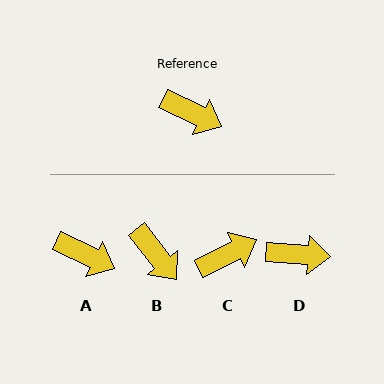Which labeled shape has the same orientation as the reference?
A.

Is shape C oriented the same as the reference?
No, it is off by about 53 degrees.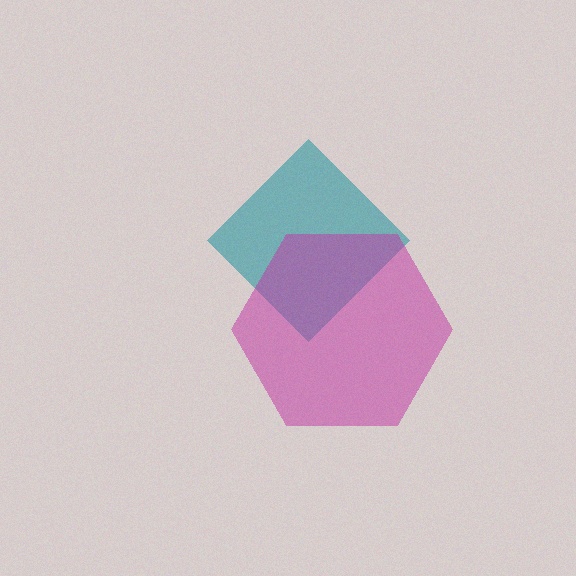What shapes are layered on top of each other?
The layered shapes are: a teal diamond, a magenta hexagon.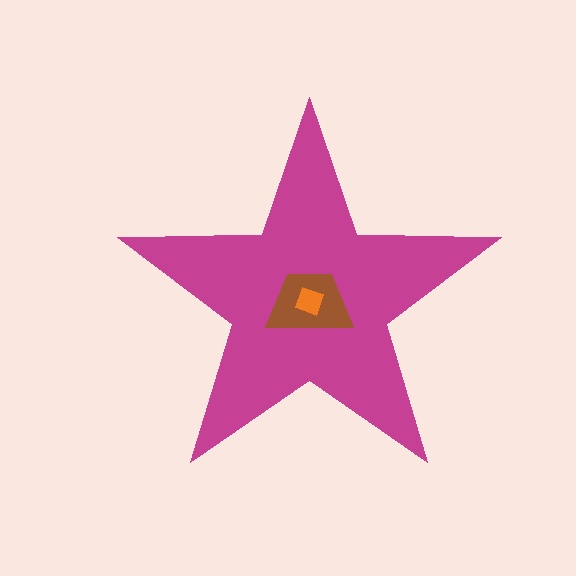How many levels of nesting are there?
3.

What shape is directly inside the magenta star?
The brown trapezoid.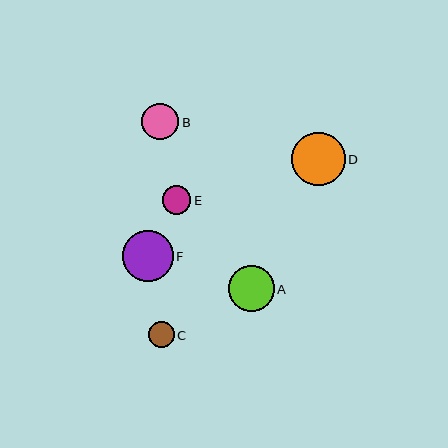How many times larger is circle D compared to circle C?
Circle D is approximately 2.1 times the size of circle C.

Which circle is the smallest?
Circle C is the smallest with a size of approximately 26 pixels.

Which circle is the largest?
Circle D is the largest with a size of approximately 54 pixels.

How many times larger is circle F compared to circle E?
Circle F is approximately 1.8 times the size of circle E.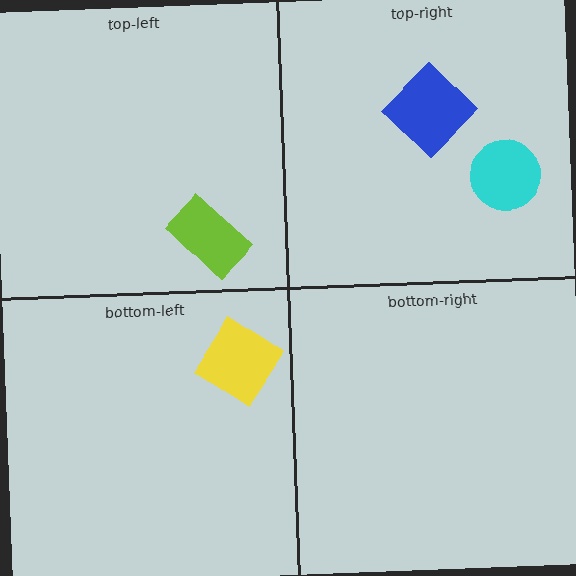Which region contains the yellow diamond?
The bottom-left region.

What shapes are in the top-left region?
The lime rectangle.